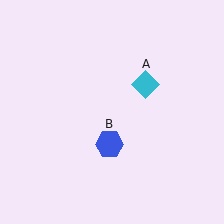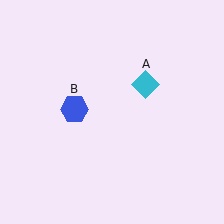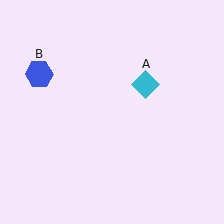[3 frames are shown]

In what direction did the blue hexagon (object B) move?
The blue hexagon (object B) moved up and to the left.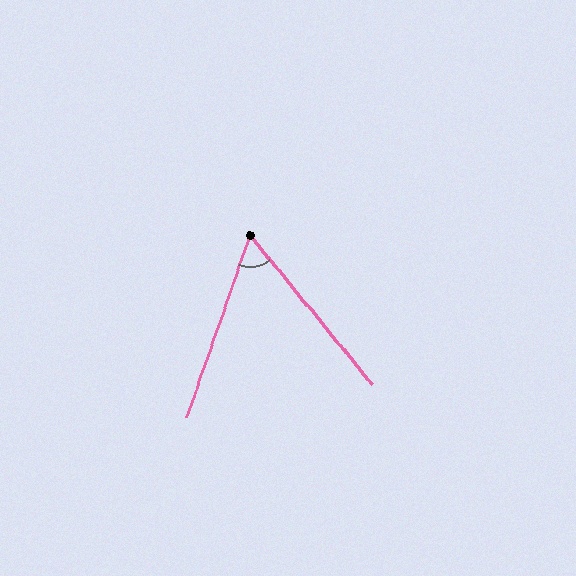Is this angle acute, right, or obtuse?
It is acute.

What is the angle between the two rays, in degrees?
Approximately 58 degrees.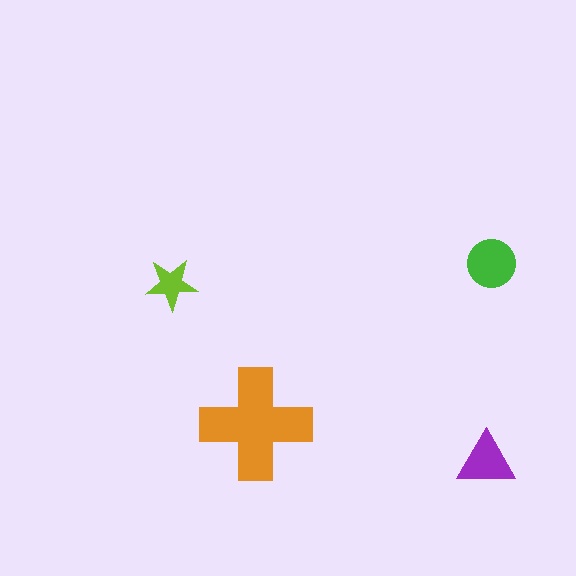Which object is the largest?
The orange cross.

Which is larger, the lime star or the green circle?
The green circle.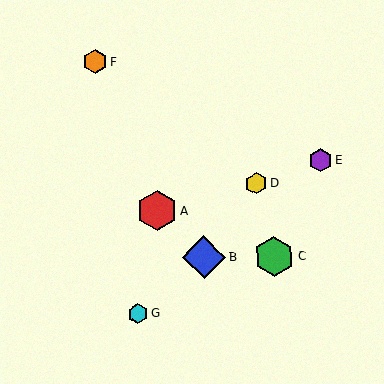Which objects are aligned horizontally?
Objects B, C are aligned horizontally.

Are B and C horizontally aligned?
Yes, both are at y≈257.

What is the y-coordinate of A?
Object A is at y≈211.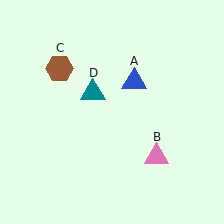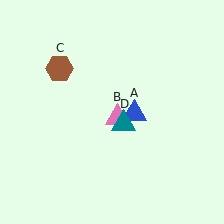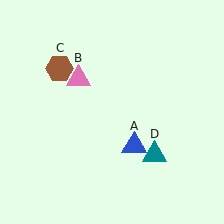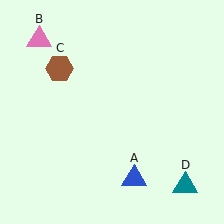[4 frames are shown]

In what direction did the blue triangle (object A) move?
The blue triangle (object A) moved down.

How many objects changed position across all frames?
3 objects changed position: blue triangle (object A), pink triangle (object B), teal triangle (object D).